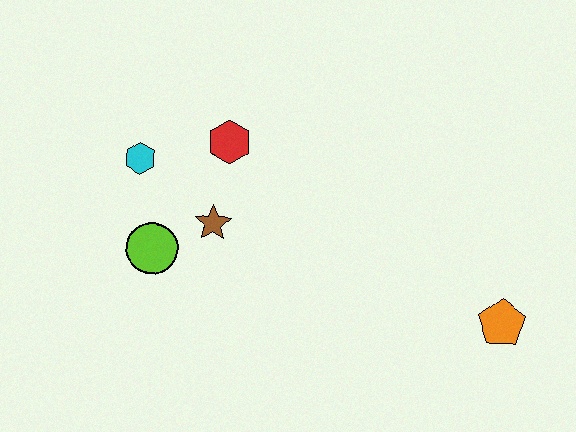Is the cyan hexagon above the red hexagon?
No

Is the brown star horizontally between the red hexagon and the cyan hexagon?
Yes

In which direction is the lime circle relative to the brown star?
The lime circle is to the left of the brown star.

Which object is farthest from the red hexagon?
The orange pentagon is farthest from the red hexagon.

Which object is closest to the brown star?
The lime circle is closest to the brown star.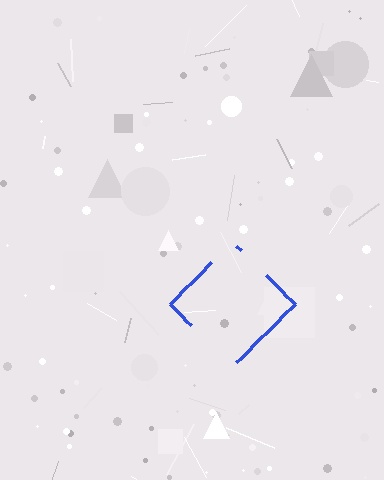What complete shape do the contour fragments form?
The contour fragments form a diamond.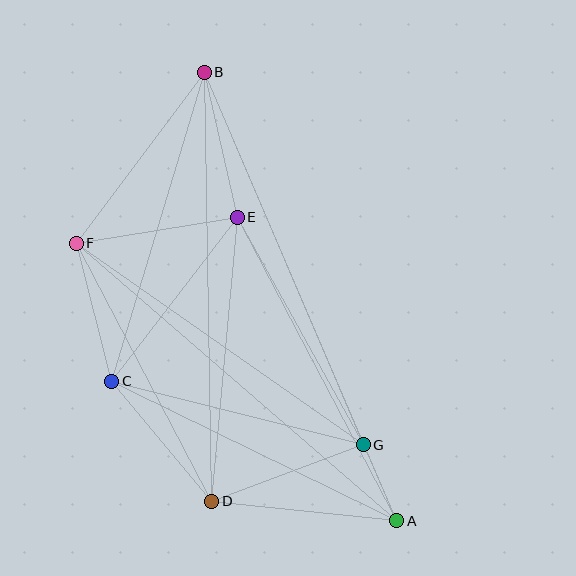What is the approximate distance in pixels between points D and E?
The distance between D and E is approximately 285 pixels.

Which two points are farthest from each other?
Points A and B are farthest from each other.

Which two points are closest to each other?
Points A and G are closest to each other.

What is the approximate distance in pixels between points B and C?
The distance between B and C is approximately 322 pixels.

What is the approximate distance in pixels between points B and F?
The distance between B and F is approximately 214 pixels.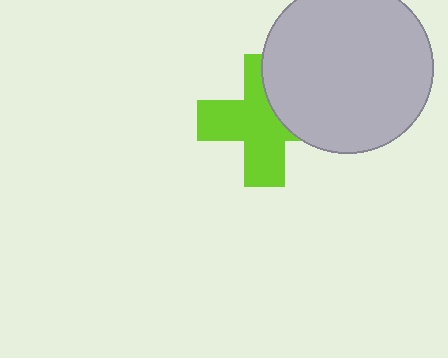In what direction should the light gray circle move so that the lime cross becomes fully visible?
The light gray circle should move right. That is the shortest direction to clear the overlap and leave the lime cross fully visible.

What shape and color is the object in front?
The object in front is a light gray circle.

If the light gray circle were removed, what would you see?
You would see the complete lime cross.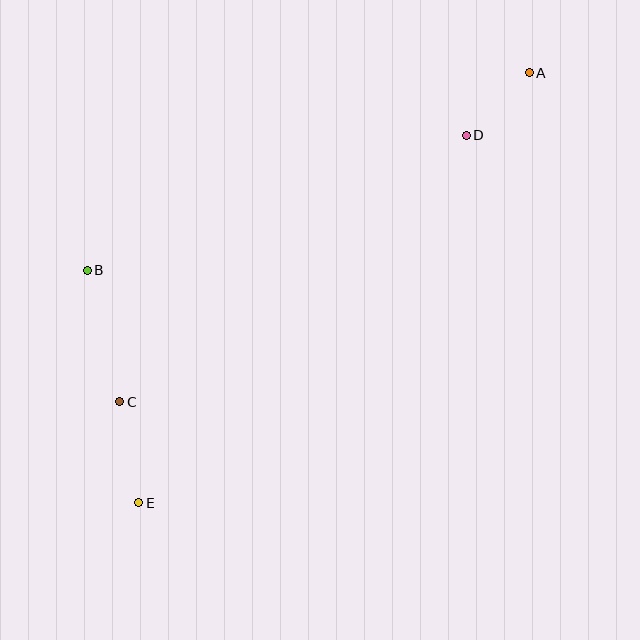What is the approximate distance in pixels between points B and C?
The distance between B and C is approximately 135 pixels.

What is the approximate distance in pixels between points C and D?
The distance between C and D is approximately 437 pixels.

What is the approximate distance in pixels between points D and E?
The distance between D and E is approximately 492 pixels.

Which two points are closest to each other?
Points A and D are closest to each other.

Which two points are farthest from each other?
Points A and E are farthest from each other.